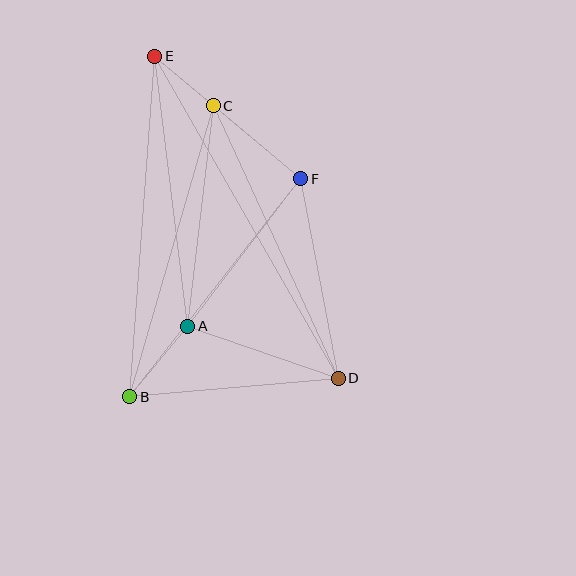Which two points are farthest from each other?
Points D and E are farthest from each other.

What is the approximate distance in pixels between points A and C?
The distance between A and C is approximately 222 pixels.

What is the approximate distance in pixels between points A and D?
The distance between A and D is approximately 159 pixels.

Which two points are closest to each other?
Points C and E are closest to each other.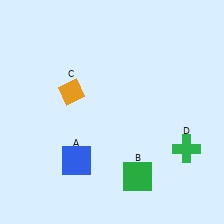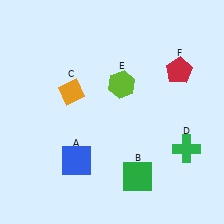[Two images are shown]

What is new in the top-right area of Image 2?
A lime hexagon (E) was added in the top-right area of Image 2.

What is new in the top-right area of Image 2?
A red pentagon (F) was added in the top-right area of Image 2.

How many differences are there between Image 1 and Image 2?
There are 2 differences between the two images.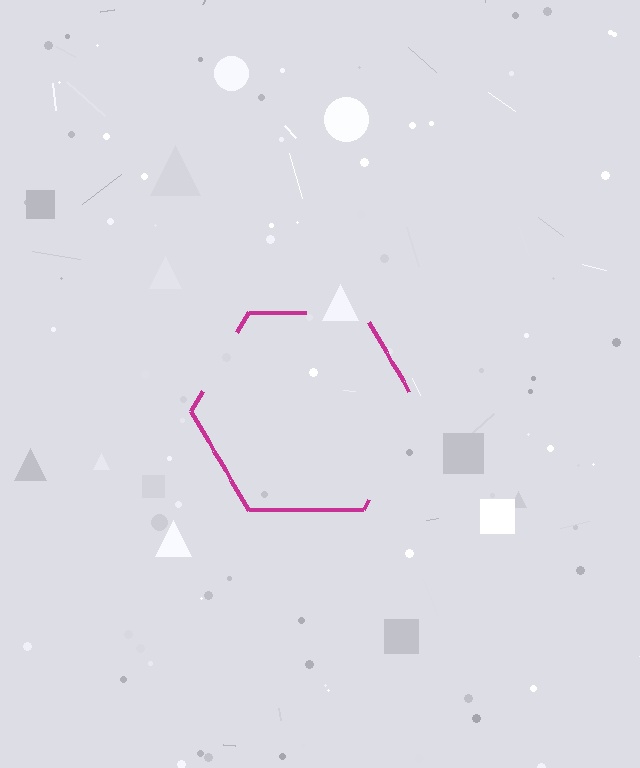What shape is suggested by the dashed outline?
The dashed outline suggests a hexagon.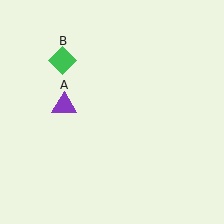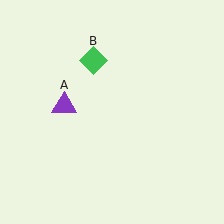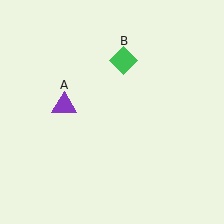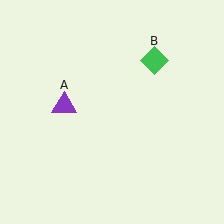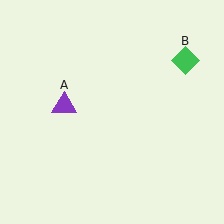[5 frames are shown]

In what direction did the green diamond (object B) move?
The green diamond (object B) moved right.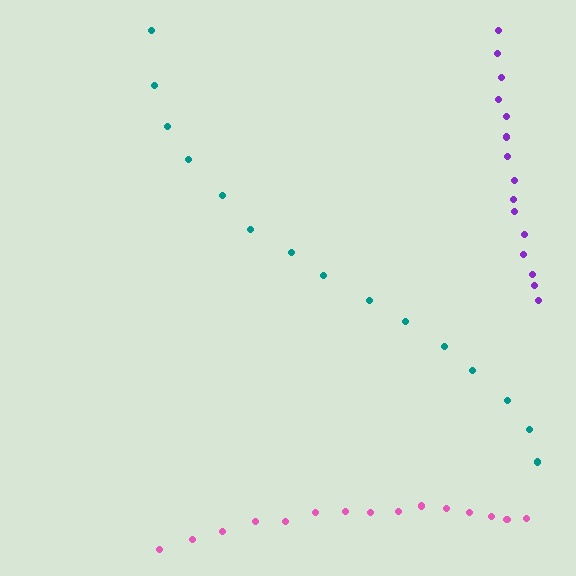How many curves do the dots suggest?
There are 3 distinct paths.